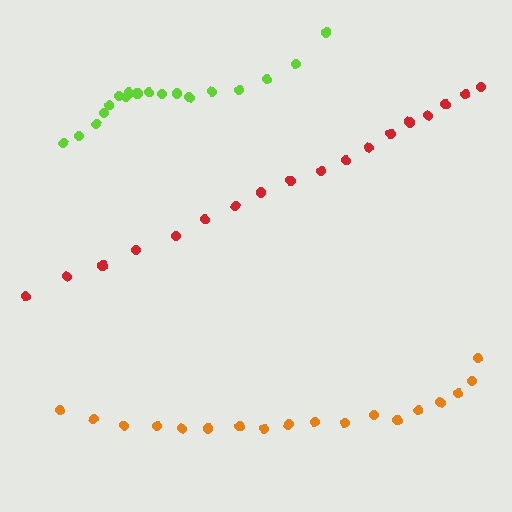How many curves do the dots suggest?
There are 3 distinct paths.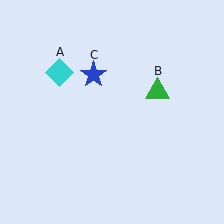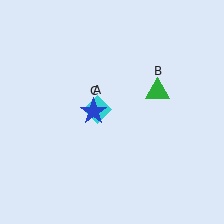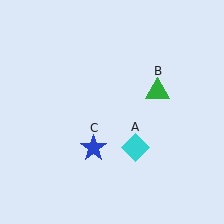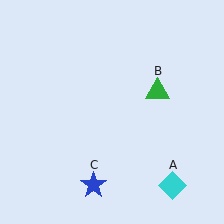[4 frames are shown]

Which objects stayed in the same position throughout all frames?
Green triangle (object B) remained stationary.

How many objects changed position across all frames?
2 objects changed position: cyan diamond (object A), blue star (object C).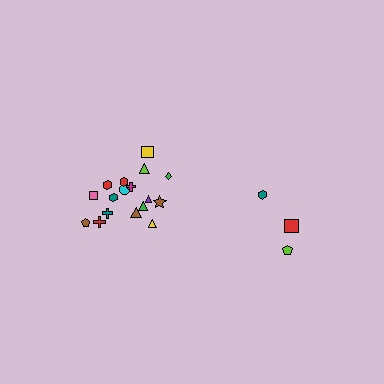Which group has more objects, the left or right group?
The left group.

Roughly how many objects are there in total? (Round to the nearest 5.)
Roughly 20 objects in total.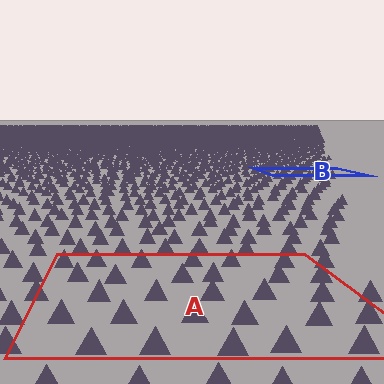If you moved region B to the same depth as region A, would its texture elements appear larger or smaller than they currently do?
They would appear larger. At a closer depth, the same texture elements are projected at a bigger on-screen size.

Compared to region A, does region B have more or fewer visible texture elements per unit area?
Region B has more texture elements per unit area — they are packed more densely because it is farther away.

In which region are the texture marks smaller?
The texture marks are smaller in region B, because it is farther away.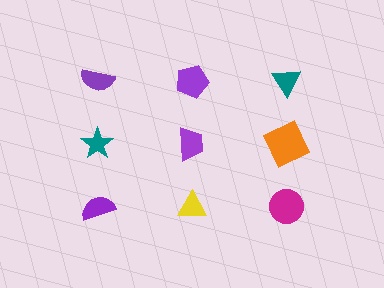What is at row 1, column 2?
A purple pentagon.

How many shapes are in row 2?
3 shapes.